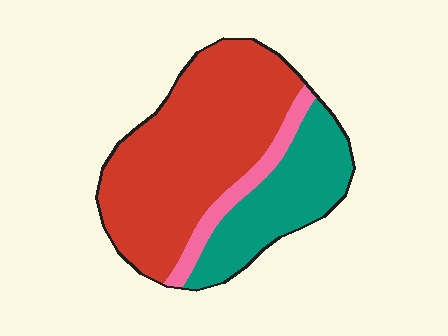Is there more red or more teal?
Red.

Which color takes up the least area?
Pink, at roughly 10%.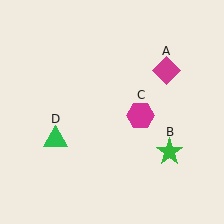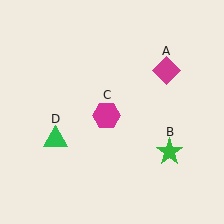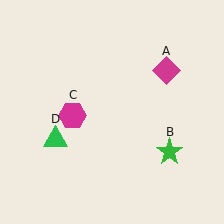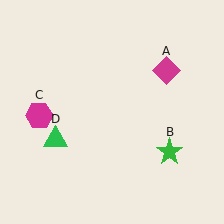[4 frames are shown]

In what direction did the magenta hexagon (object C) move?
The magenta hexagon (object C) moved left.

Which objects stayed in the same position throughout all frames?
Magenta diamond (object A) and green star (object B) and green triangle (object D) remained stationary.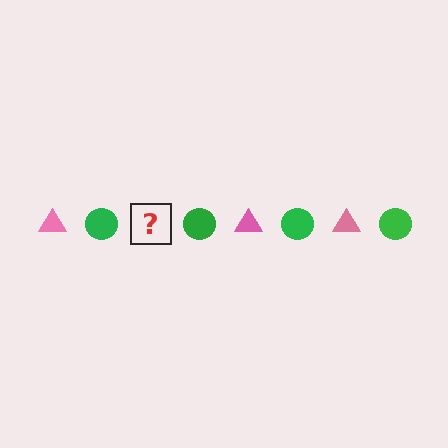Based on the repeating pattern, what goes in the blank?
The blank should be a pink triangle.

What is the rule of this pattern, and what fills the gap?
The rule is that the pattern alternates between pink triangle and green circle. The gap should be filled with a pink triangle.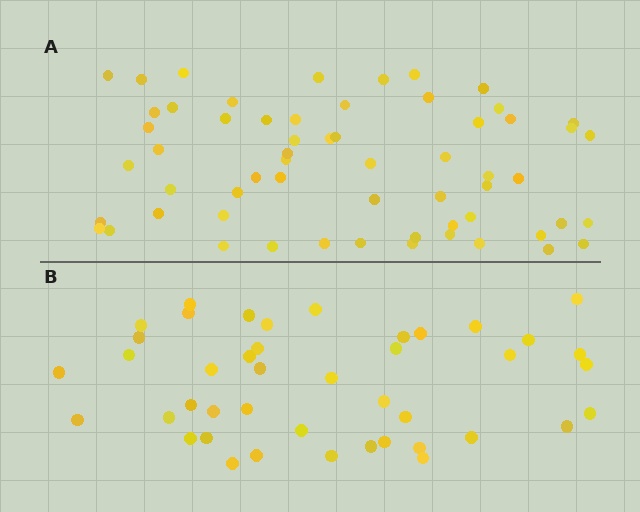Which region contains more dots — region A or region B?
Region A (the top region) has more dots.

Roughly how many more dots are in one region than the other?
Region A has approximately 15 more dots than region B.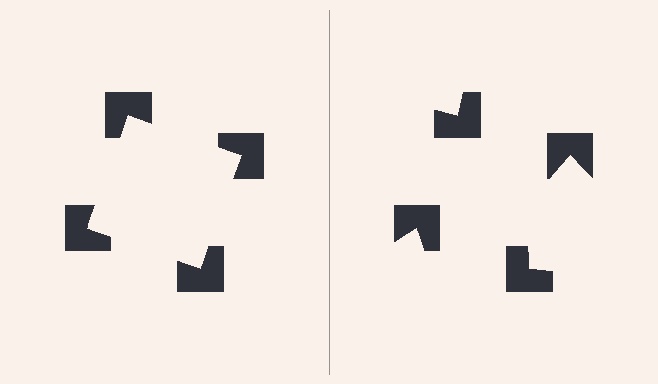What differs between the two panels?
The notched squares are positioned identically on both sides; only the wedge orientations differ. On the left they align to a square; on the right they are misaligned.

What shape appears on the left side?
An illusory square.